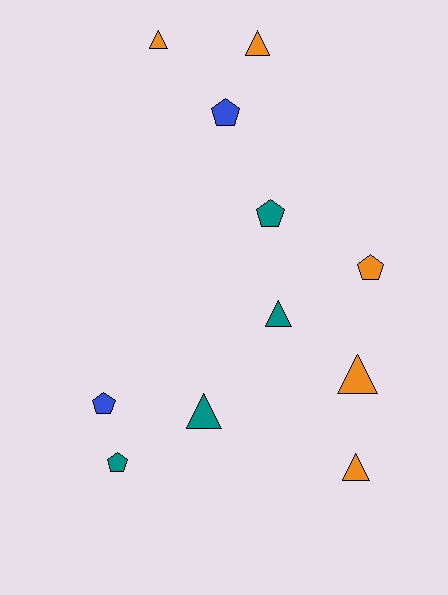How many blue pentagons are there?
There are 2 blue pentagons.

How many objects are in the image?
There are 11 objects.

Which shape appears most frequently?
Triangle, with 6 objects.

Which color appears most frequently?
Orange, with 5 objects.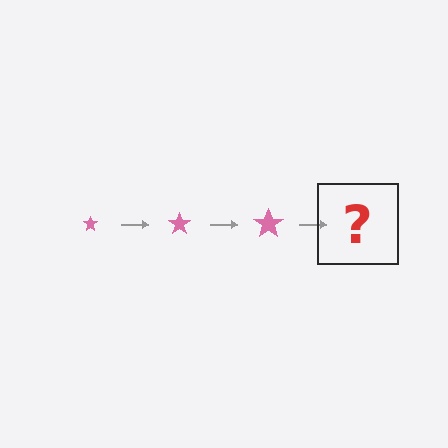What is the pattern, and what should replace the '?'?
The pattern is that the star gets progressively larger each step. The '?' should be a pink star, larger than the previous one.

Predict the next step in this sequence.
The next step is a pink star, larger than the previous one.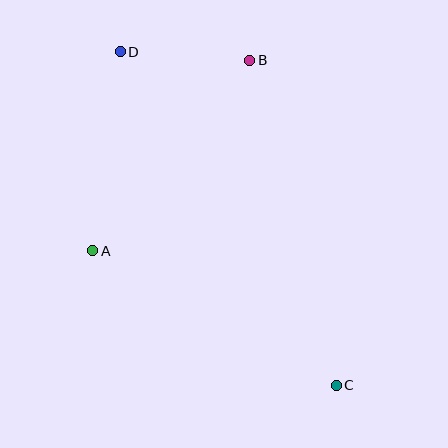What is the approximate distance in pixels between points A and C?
The distance between A and C is approximately 278 pixels.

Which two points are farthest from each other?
Points C and D are farthest from each other.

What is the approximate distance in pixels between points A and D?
The distance between A and D is approximately 201 pixels.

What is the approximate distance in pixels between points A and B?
The distance between A and B is approximately 247 pixels.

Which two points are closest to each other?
Points B and D are closest to each other.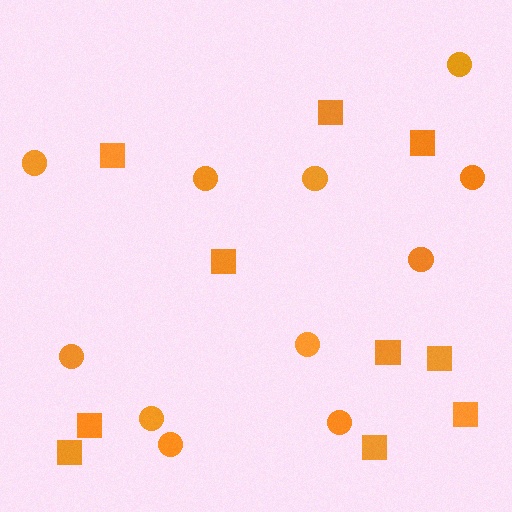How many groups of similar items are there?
There are 2 groups: one group of circles (11) and one group of squares (10).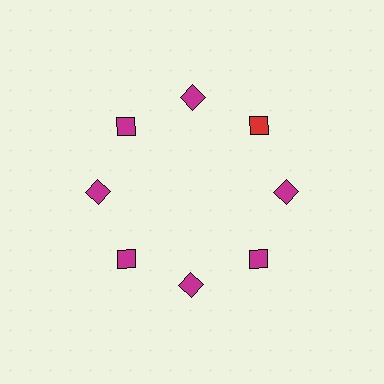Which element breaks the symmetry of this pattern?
The red diamond at roughly the 2 o'clock position breaks the symmetry. All other shapes are magenta diamonds.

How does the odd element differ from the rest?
It has a different color: red instead of magenta.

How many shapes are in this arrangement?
There are 8 shapes arranged in a ring pattern.